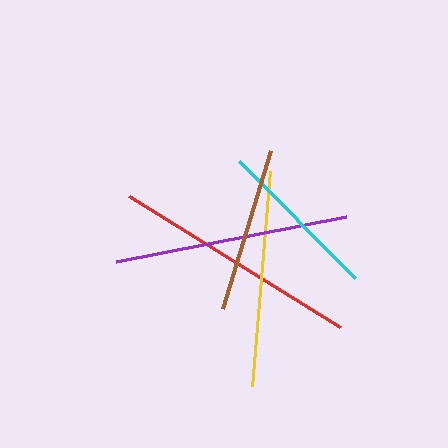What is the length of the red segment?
The red segment is approximately 248 pixels long.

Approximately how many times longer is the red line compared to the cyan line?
The red line is approximately 1.5 times the length of the cyan line.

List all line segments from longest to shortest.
From longest to shortest: red, purple, yellow, brown, cyan.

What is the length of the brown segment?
The brown segment is approximately 165 pixels long.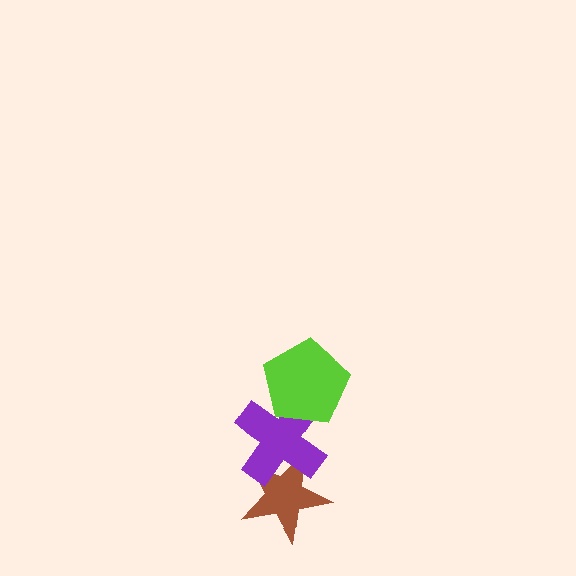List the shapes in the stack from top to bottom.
From top to bottom: the lime pentagon, the purple cross, the brown star.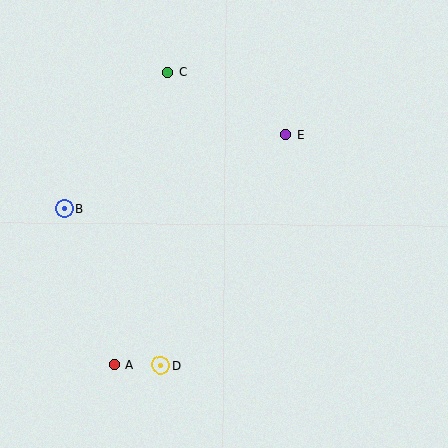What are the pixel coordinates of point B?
Point B is at (64, 209).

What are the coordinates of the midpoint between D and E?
The midpoint between D and E is at (223, 250).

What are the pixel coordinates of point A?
Point A is at (114, 365).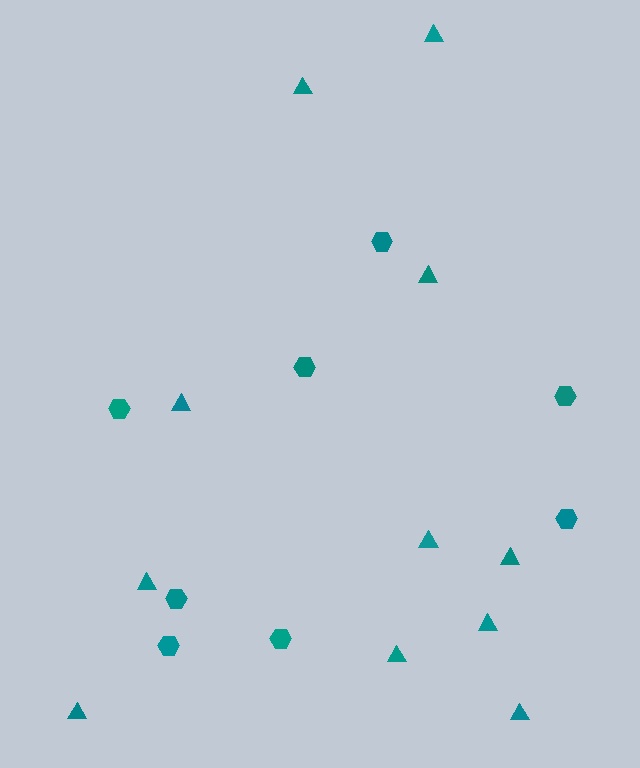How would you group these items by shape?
There are 2 groups: one group of triangles (11) and one group of hexagons (8).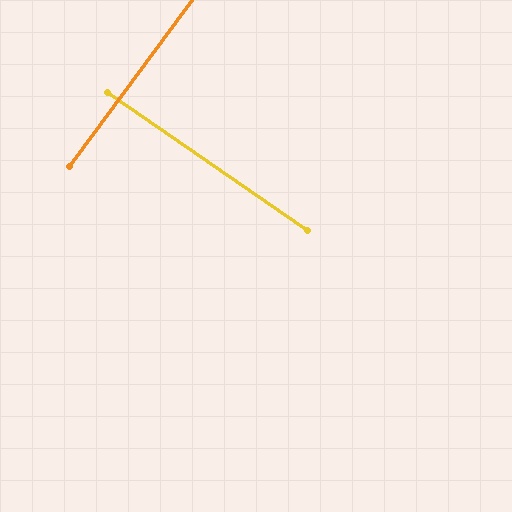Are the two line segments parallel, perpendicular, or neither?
Perpendicular — they meet at approximately 89°.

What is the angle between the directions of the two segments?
Approximately 89 degrees.